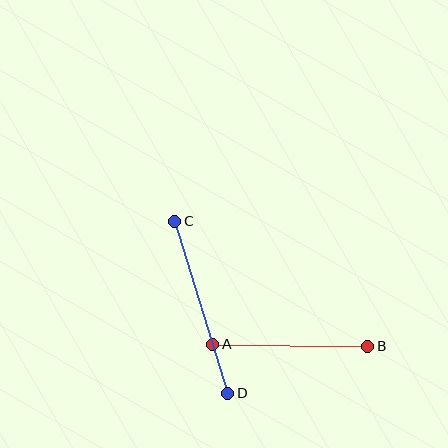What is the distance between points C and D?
The distance is approximately 180 pixels.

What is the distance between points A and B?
The distance is approximately 155 pixels.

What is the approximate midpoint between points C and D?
The midpoint is at approximately (201, 307) pixels.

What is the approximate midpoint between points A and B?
The midpoint is at approximately (290, 345) pixels.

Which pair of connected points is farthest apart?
Points C and D are farthest apart.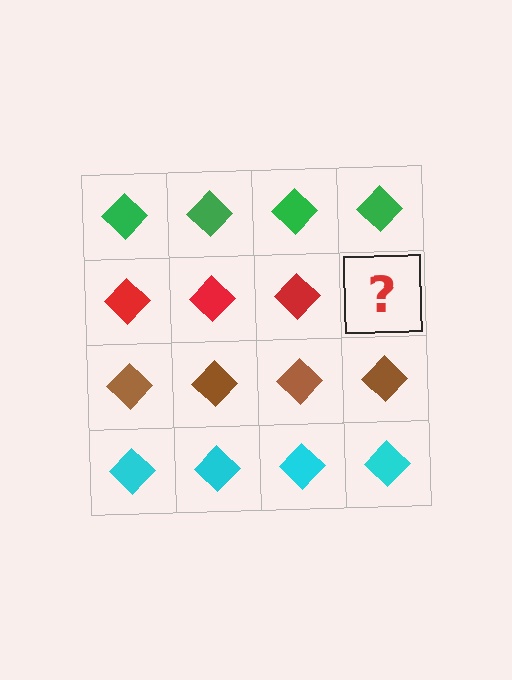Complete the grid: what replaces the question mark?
The question mark should be replaced with a red diamond.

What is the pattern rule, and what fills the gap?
The rule is that each row has a consistent color. The gap should be filled with a red diamond.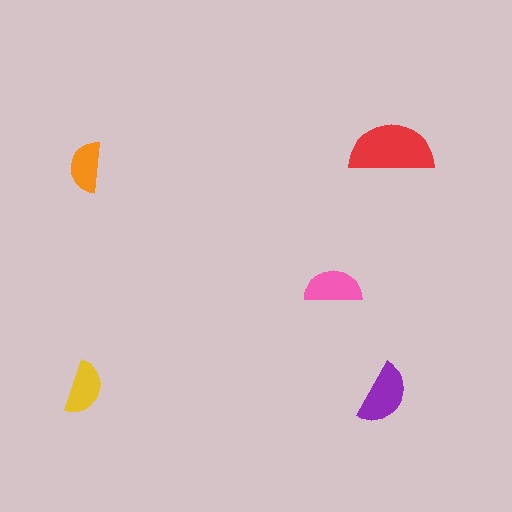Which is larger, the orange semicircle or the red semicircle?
The red one.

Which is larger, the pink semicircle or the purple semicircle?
The purple one.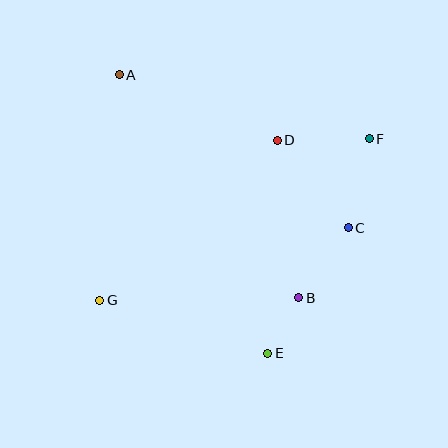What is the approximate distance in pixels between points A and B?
The distance between A and B is approximately 286 pixels.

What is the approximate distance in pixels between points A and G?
The distance between A and G is approximately 226 pixels.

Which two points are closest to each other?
Points B and E are closest to each other.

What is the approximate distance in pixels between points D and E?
The distance between D and E is approximately 213 pixels.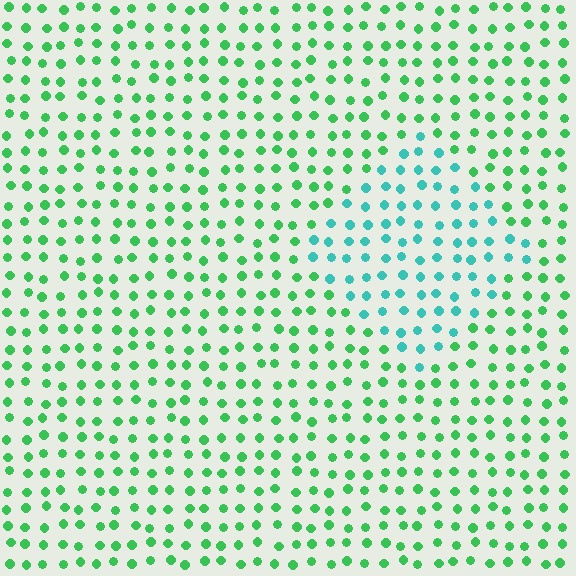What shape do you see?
I see a diamond.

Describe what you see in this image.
The image is filled with small green elements in a uniform arrangement. A diamond-shaped region is visible where the elements are tinted to a slightly different hue, forming a subtle color boundary.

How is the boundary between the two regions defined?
The boundary is defined purely by a slight shift in hue (about 42 degrees). Spacing, size, and orientation are identical on both sides.